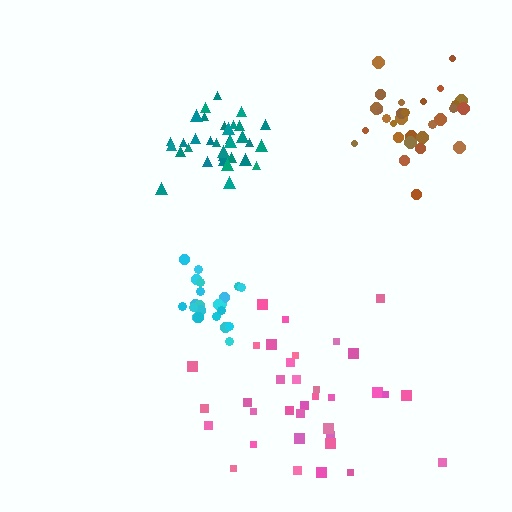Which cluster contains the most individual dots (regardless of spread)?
Pink (35).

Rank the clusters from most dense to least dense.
teal, cyan, brown, pink.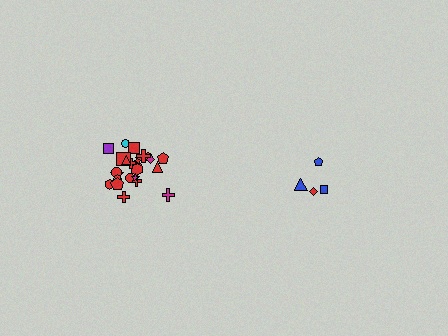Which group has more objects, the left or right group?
The left group.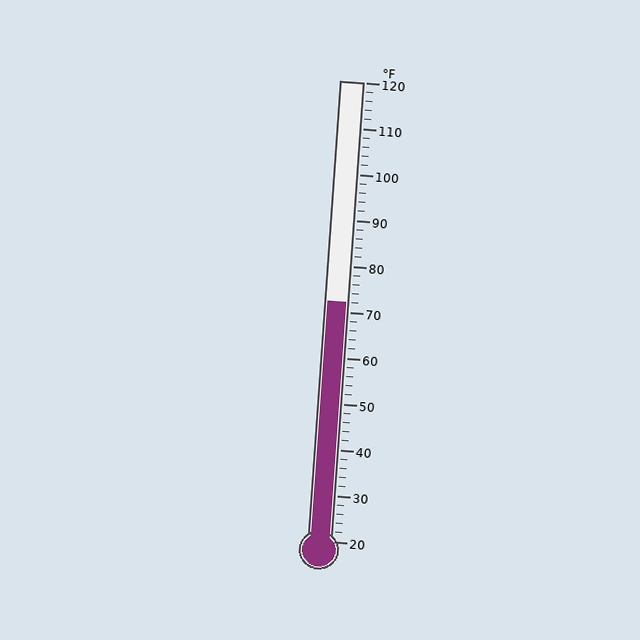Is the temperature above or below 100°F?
The temperature is below 100°F.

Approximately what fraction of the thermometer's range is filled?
The thermometer is filled to approximately 50% of its range.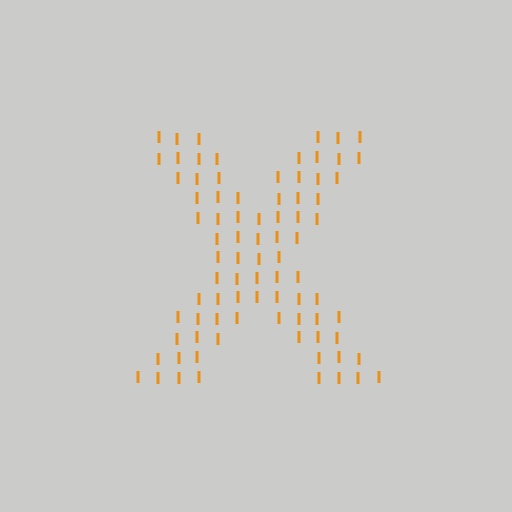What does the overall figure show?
The overall figure shows the letter X.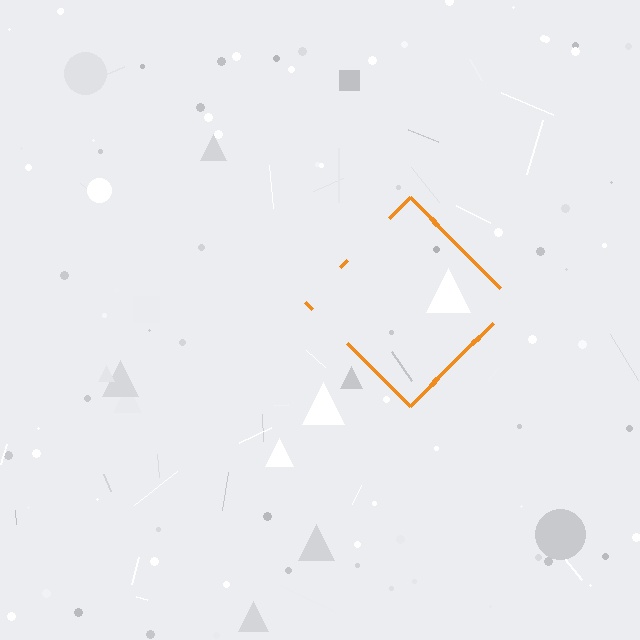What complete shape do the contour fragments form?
The contour fragments form a diamond.